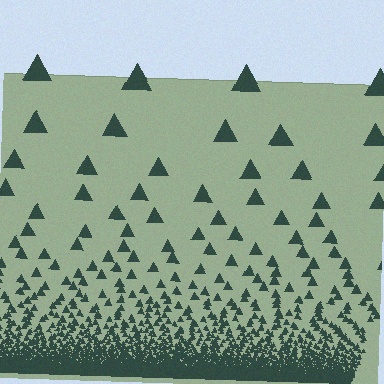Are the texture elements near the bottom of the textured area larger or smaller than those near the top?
Smaller. The gradient is inverted — elements near the bottom are smaller and denser.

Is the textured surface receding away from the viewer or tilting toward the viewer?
The surface appears to tilt toward the viewer. Texture elements get larger and sparser toward the top.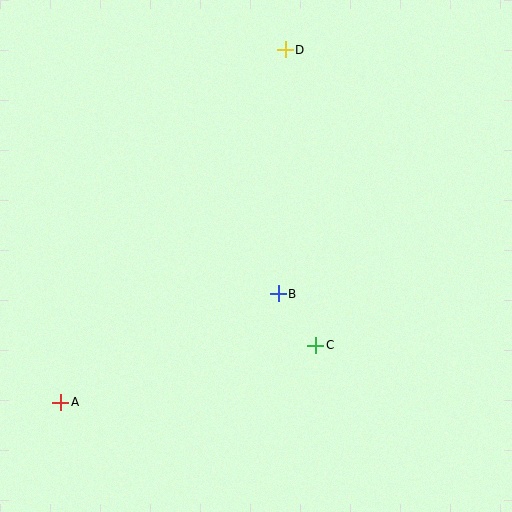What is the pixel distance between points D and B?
The distance between D and B is 244 pixels.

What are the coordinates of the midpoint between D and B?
The midpoint between D and B is at (282, 172).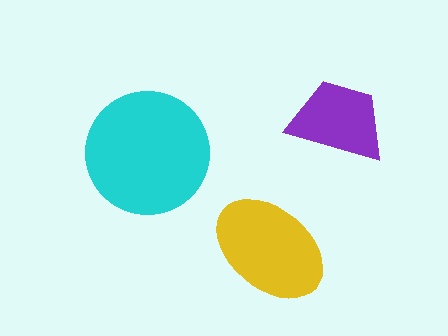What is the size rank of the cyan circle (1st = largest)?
1st.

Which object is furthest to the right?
The purple trapezoid is rightmost.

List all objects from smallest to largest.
The purple trapezoid, the yellow ellipse, the cyan circle.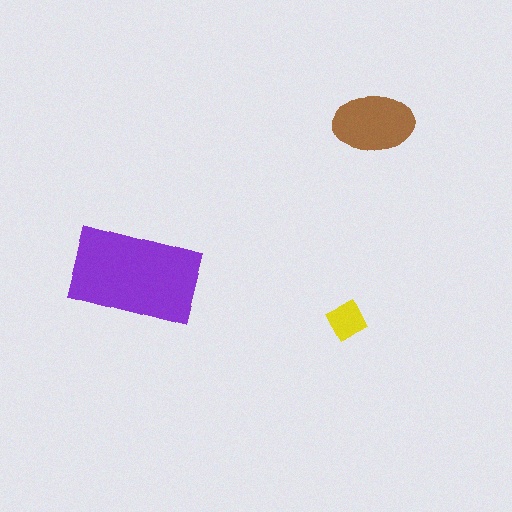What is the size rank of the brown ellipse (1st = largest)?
2nd.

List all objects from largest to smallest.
The purple rectangle, the brown ellipse, the yellow diamond.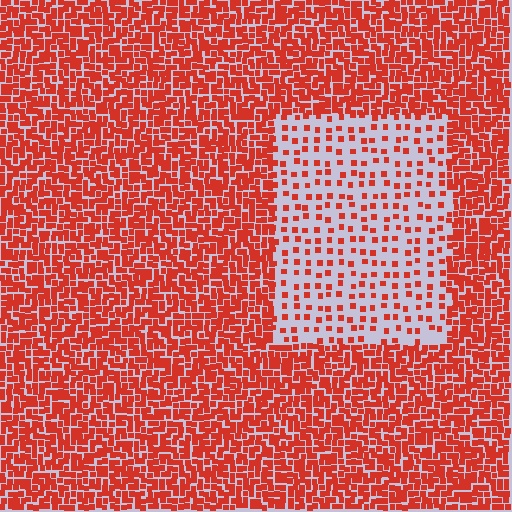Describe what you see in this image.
The image contains small red elements arranged at two different densities. A rectangle-shaped region is visible where the elements are less densely packed than the surrounding area.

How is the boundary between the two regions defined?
The boundary is defined by a change in element density (approximately 3.1x ratio). All elements are the same color, size, and shape.